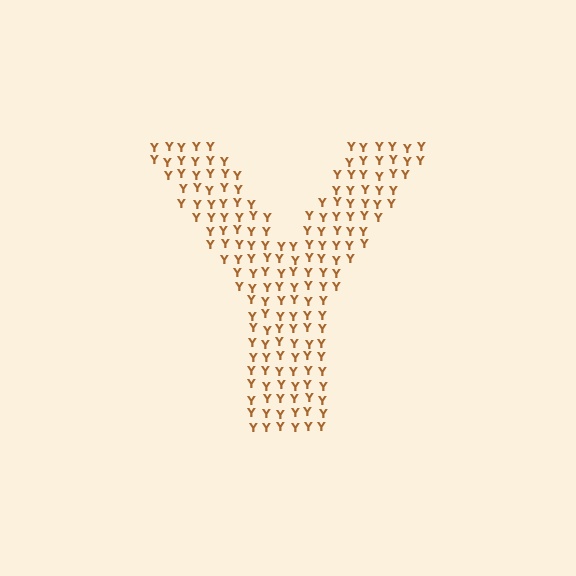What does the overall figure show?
The overall figure shows the letter Y.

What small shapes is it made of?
It is made of small letter Y's.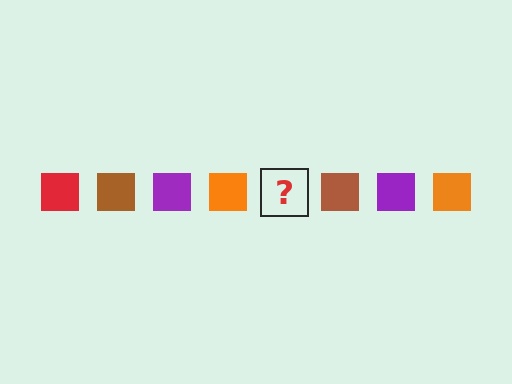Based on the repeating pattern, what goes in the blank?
The blank should be a red square.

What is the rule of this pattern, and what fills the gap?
The rule is that the pattern cycles through red, brown, purple, orange squares. The gap should be filled with a red square.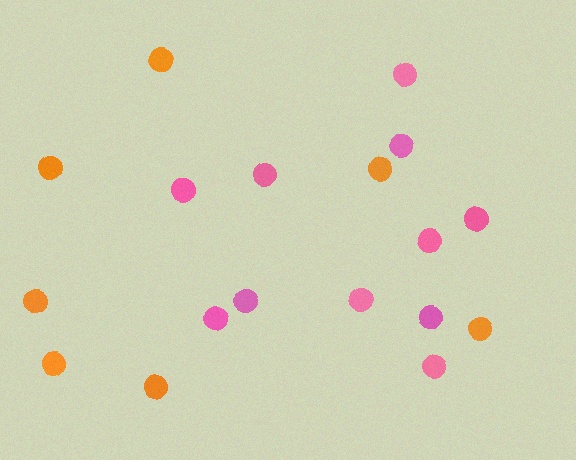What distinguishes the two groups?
There are 2 groups: one group of pink circles (11) and one group of orange circles (7).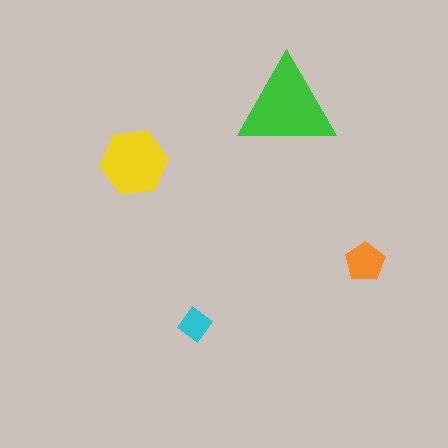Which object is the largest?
The green triangle.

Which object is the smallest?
The cyan diamond.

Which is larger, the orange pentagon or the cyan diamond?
The orange pentagon.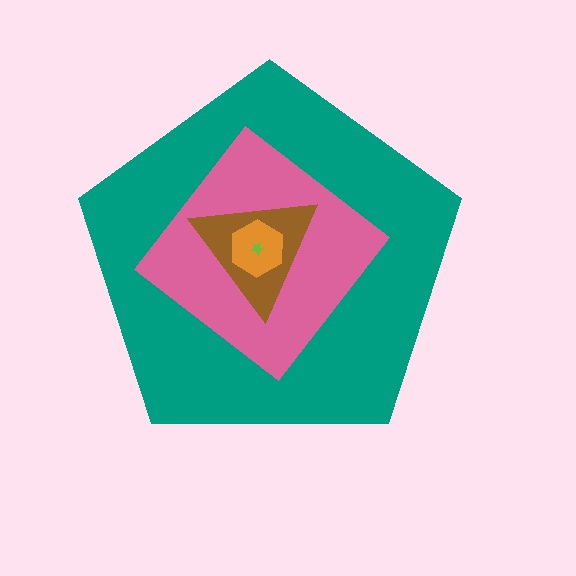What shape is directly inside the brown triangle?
The orange hexagon.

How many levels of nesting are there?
5.